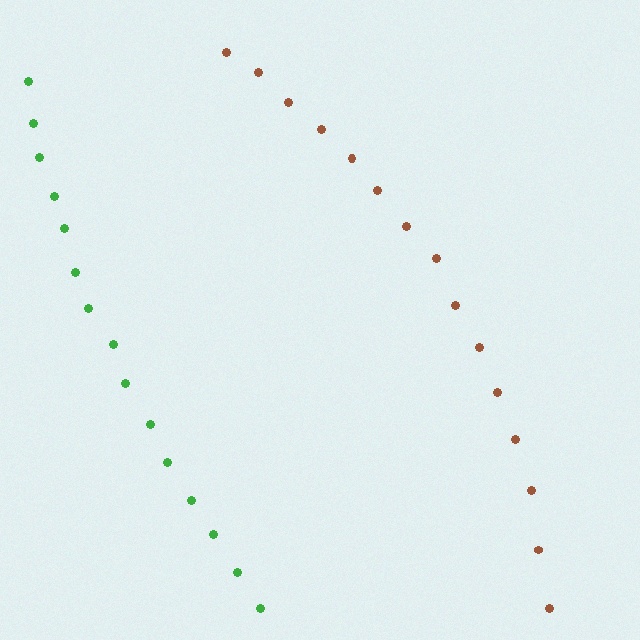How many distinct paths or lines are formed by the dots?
There are 2 distinct paths.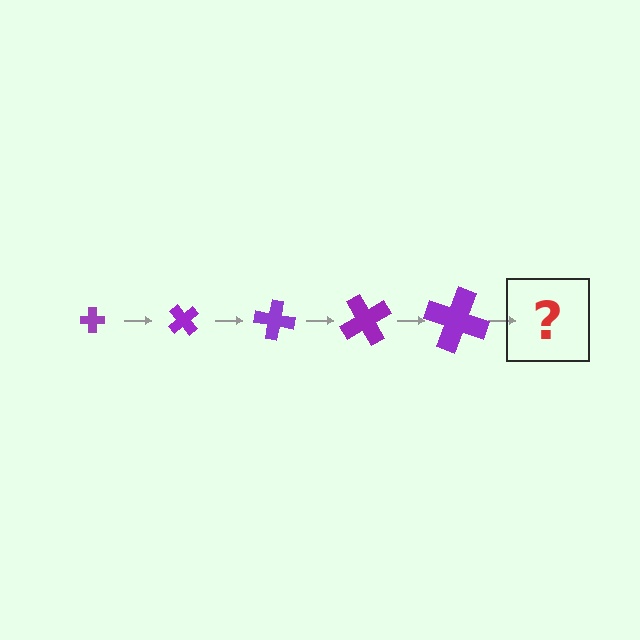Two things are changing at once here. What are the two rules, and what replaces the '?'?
The two rules are that the cross grows larger each step and it rotates 50 degrees each step. The '?' should be a cross, larger than the previous one and rotated 250 degrees from the start.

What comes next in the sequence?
The next element should be a cross, larger than the previous one and rotated 250 degrees from the start.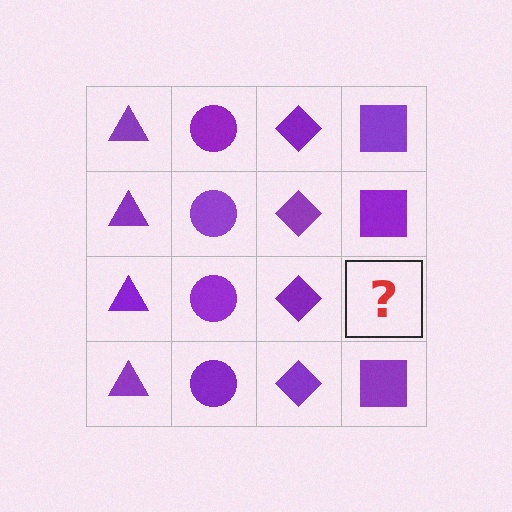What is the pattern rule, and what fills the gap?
The rule is that each column has a consistent shape. The gap should be filled with a purple square.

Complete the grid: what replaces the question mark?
The question mark should be replaced with a purple square.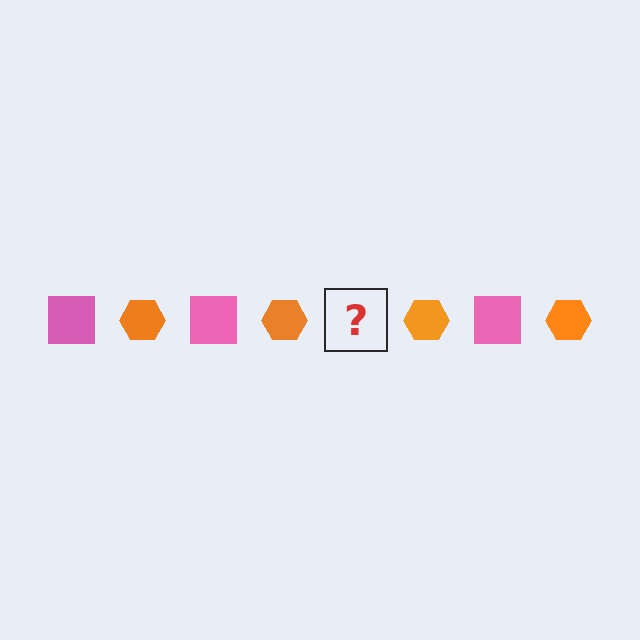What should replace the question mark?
The question mark should be replaced with a pink square.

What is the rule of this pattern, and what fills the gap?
The rule is that the pattern alternates between pink square and orange hexagon. The gap should be filled with a pink square.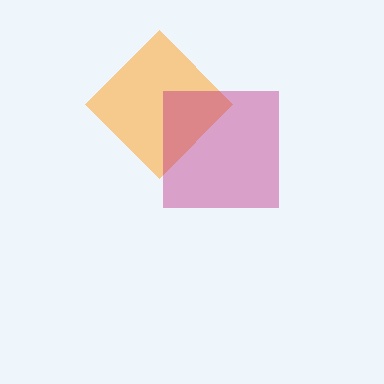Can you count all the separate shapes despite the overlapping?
Yes, there are 2 separate shapes.